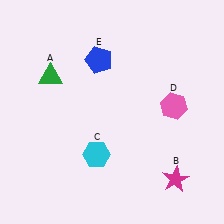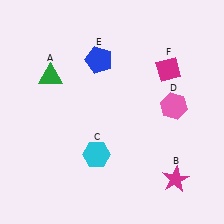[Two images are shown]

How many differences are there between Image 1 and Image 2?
There is 1 difference between the two images.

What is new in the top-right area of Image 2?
A magenta diamond (F) was added in the top-right area of Image 2.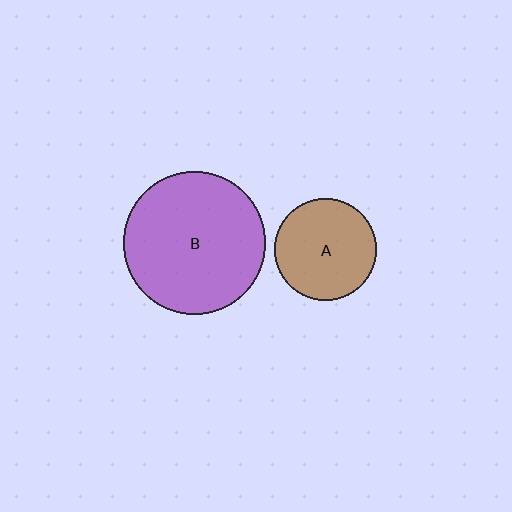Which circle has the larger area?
Circle B (purple).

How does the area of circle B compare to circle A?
Approximately 1.9 times.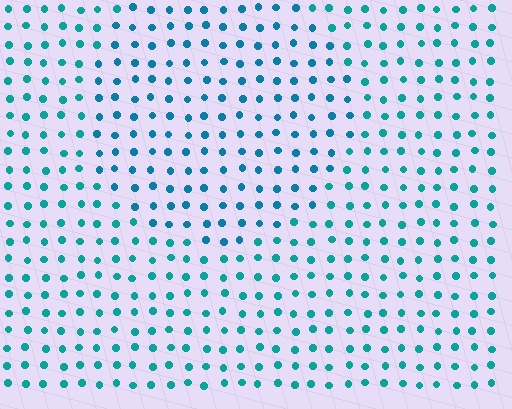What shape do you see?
I see a circle.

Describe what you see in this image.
The image is filled with small teal elements in a uniform arrangement. A circle-shaped region is visible where the elements are tinted to a slightly different hue, forming a subtle color boundary.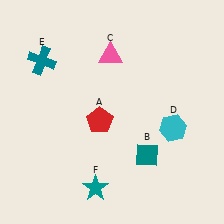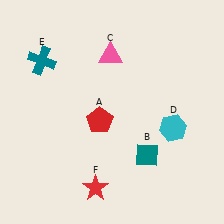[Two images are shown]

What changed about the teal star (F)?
In Image 1, F is teal. In Image 2, it changed to red.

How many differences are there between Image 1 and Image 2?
There is 1 difference between the two images.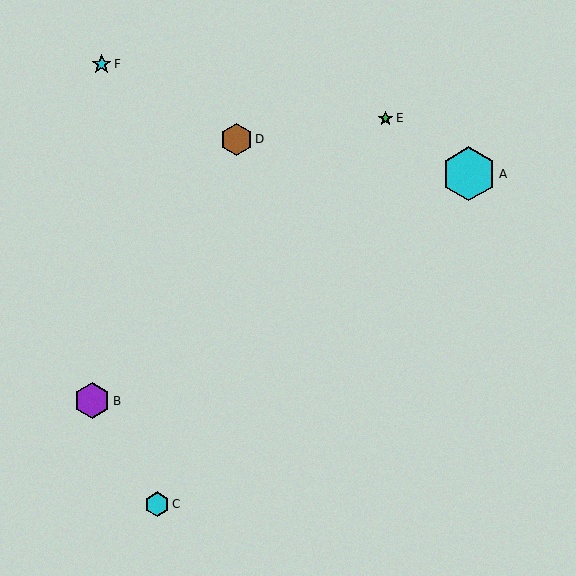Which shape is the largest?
The cyan hexagon (labeled A) is the largest.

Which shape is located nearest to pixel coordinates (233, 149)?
The brown hexagon (labeled D) at (237, 139) is nearest to that location.